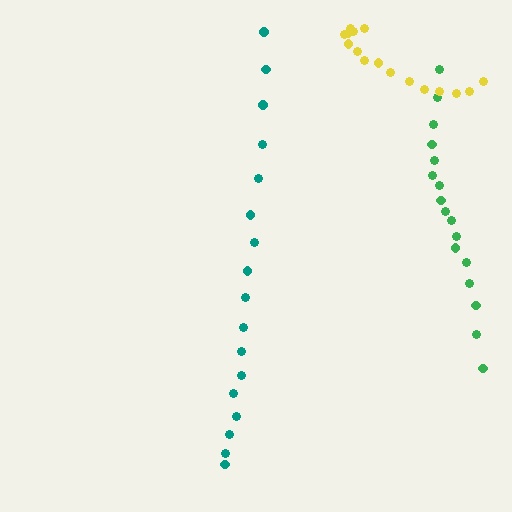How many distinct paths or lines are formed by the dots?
There are 3 distinct paths.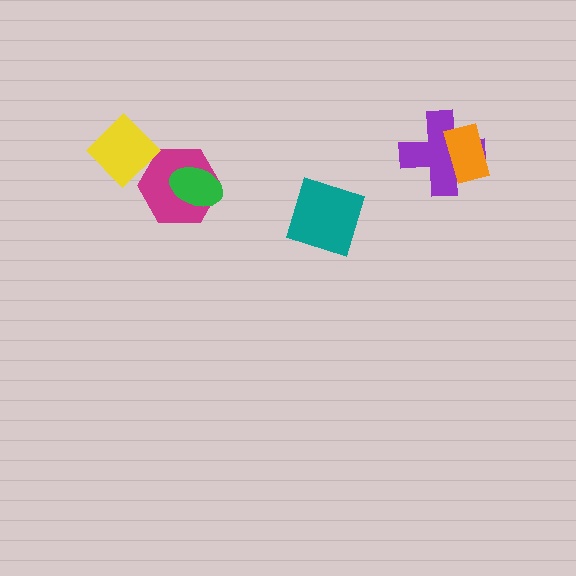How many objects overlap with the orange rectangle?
1 object overlaps with the orange rectangle.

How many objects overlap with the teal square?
0 objects overlap with the teal square.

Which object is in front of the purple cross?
The orange rectangle is in front of the purple cross.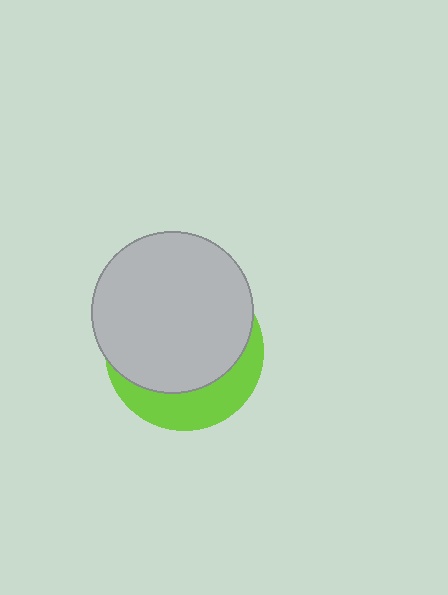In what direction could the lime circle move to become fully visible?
The lime circle could move down. That would shift it out from behind the light gray circle entirely.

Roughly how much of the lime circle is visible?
A small part of it is visible (roughly 30%).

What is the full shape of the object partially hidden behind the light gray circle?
The partially hidden object is a lime circle.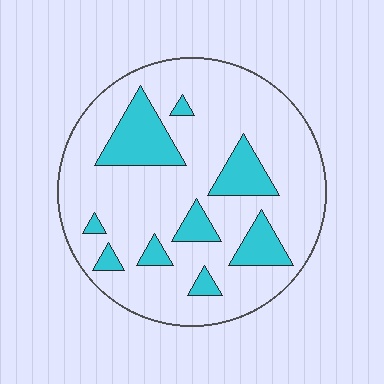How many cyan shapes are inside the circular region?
9.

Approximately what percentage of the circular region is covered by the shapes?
Approximately 20%.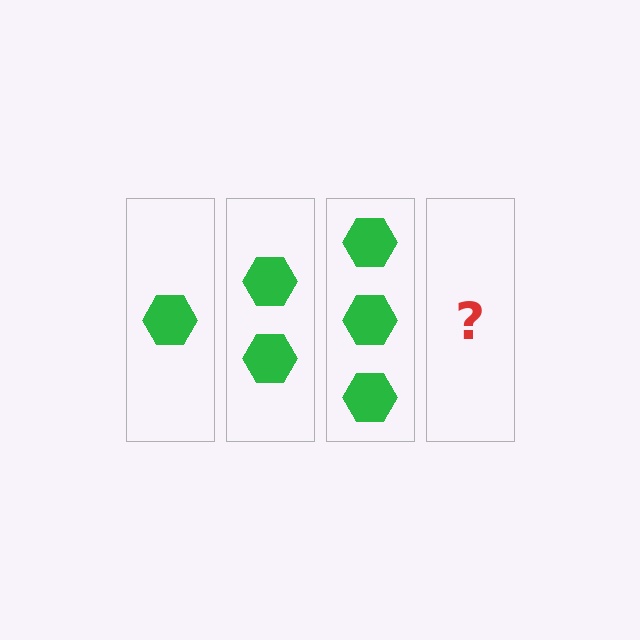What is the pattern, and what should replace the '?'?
The pattern is that each step adds one more hexagon. The '?' should be 4 hexagons.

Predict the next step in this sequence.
The next step is 4 hexagons.